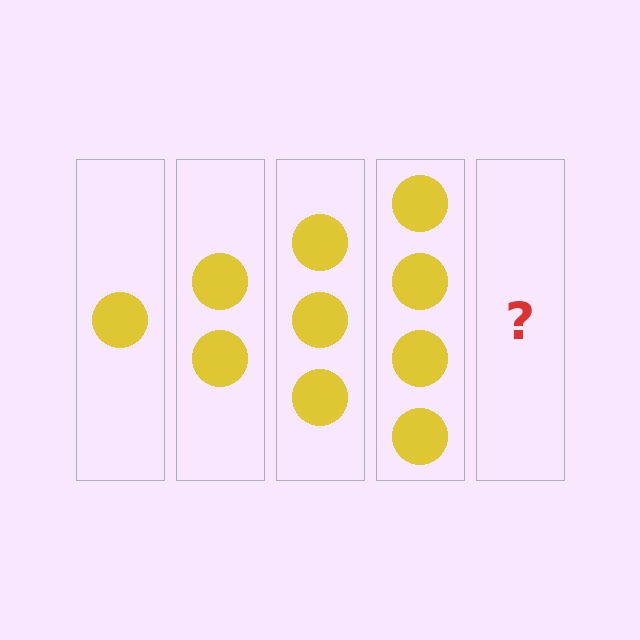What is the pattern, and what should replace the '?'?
The pattern is that each step adds one more circle. The '?' should be 5 circles.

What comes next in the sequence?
The next element should be 5 circles.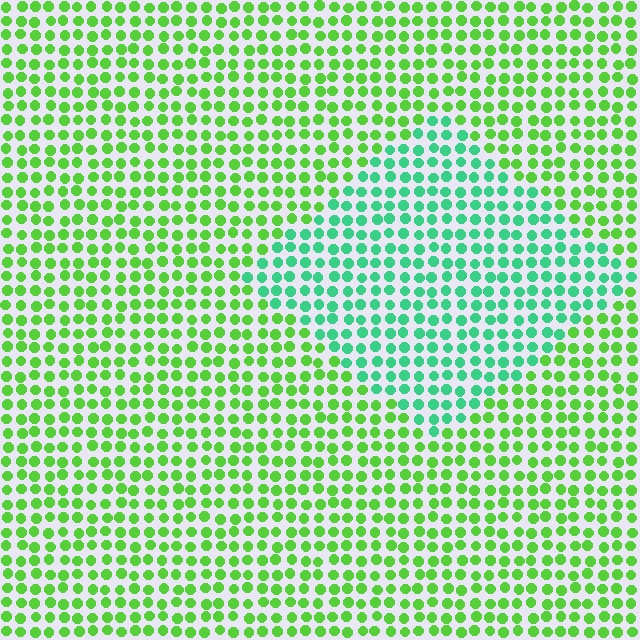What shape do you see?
I see a diamond.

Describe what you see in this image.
The image is filled with small lime elements in a uniform arrangement. A diamond-shaped region is visible where the elements are tinted to a slightly different hue, forming a subtle color boundary.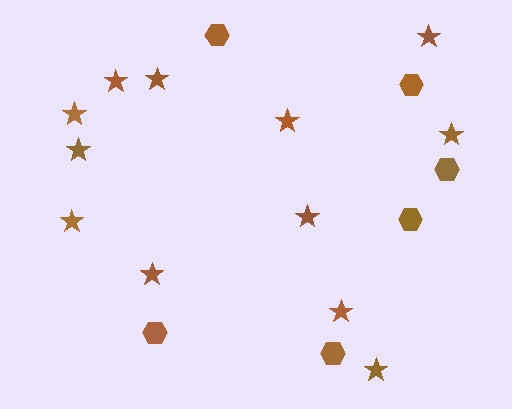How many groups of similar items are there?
There are 2 groups: one group of hexagons (6) and one group of stars (12).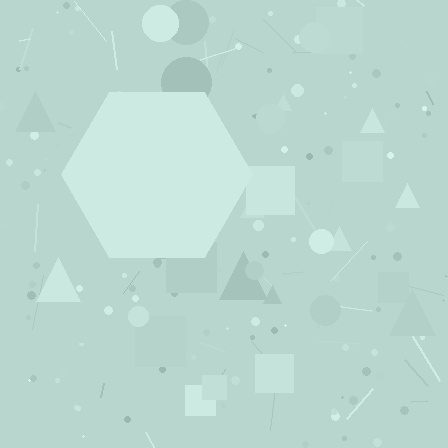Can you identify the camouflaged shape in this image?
The camouflaged shape is a hexagon.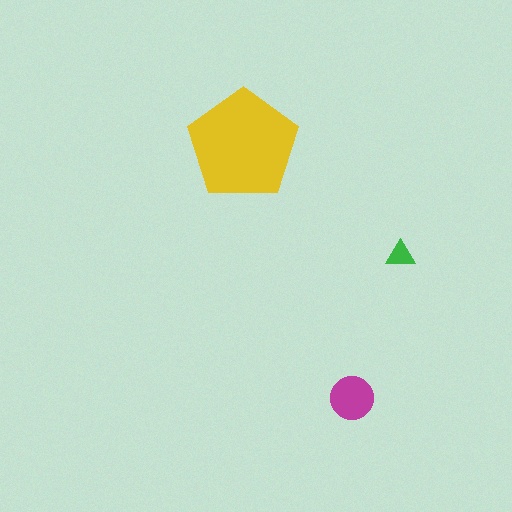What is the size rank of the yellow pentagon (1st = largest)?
1st.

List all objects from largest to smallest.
The yellow pentagon, the magenta circle, the green triangle.